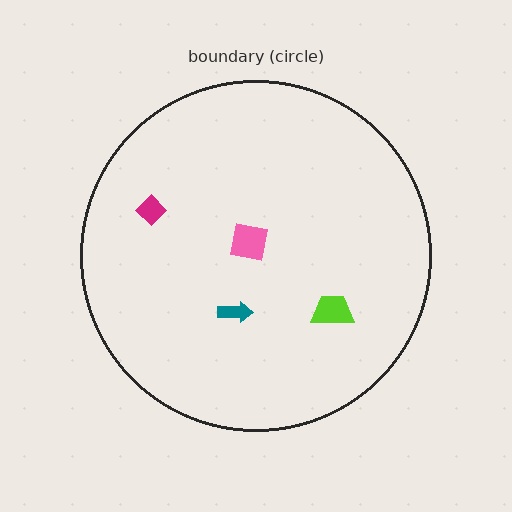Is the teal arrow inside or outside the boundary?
Inside.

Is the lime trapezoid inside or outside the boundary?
Inside.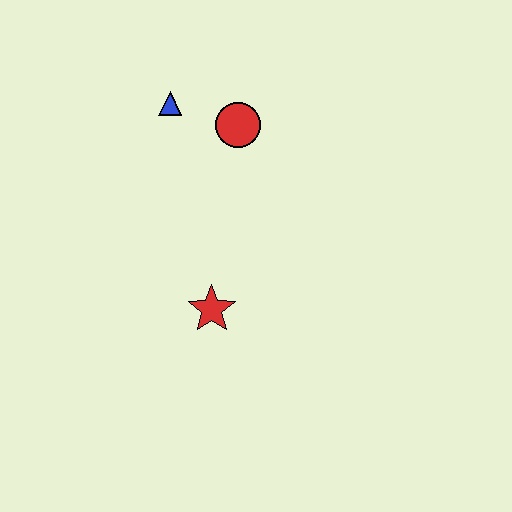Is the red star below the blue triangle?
Yes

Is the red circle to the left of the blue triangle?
No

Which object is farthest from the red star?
The blue triangle is farthest from the red star.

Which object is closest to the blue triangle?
The red circle is closest to the blue triangle.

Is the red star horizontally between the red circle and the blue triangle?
Yes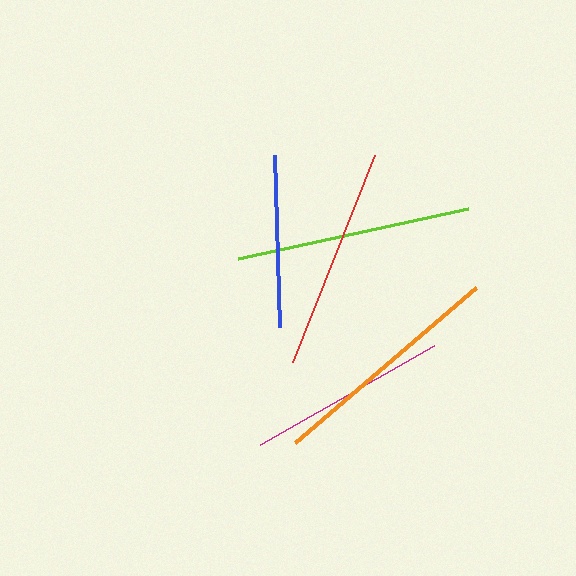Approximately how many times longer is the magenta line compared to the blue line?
The magenta line is approximately 1.2 times the length of the blue line.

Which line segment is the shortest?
The blue line is the shortest at approximately 172 pixels.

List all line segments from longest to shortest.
From longest to shortest: orange, lime, red, magenta, blue.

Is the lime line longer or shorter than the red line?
The lime line is longer than the red line.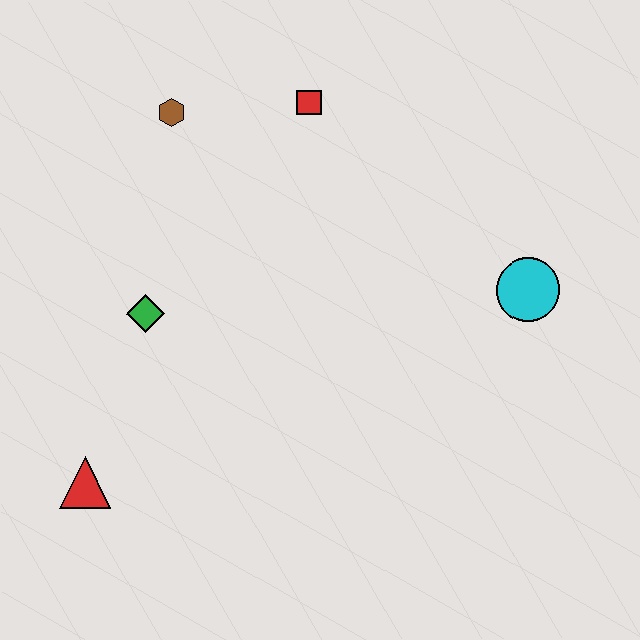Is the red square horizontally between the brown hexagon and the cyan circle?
Yes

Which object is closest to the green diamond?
The red triangle is closest to the green diamond.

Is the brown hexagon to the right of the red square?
No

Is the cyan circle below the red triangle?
No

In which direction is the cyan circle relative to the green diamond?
The cyan circle is to the right of the green diamond.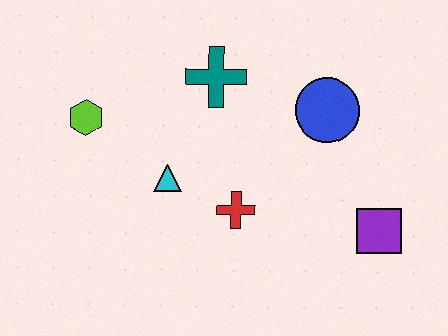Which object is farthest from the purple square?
The lime hexagon is farthest from the purple square.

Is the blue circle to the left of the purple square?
Yes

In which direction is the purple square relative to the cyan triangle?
The purple square is to the right of the cyan triangle.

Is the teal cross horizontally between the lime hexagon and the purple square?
Yes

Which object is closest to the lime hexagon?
The cyan triangle is closest to the lime hexagon.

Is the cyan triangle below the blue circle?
Yes